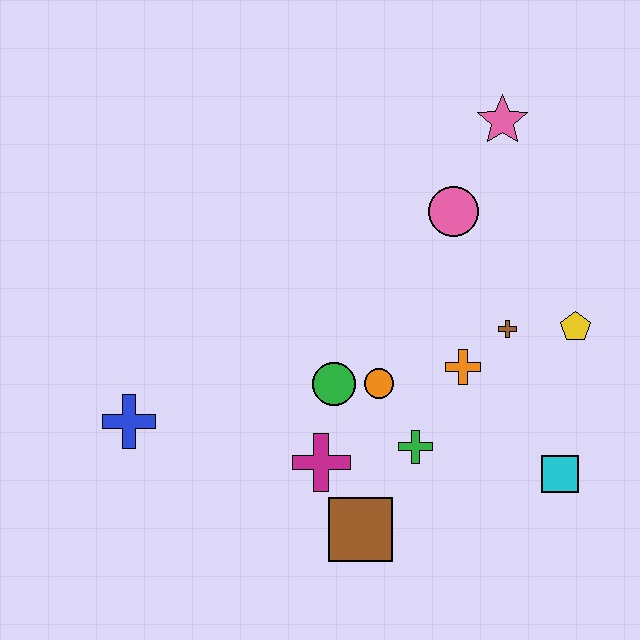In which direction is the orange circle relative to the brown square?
The orange circle is above the brown square.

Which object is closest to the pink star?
The pink circle is closest to the pink star.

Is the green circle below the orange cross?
Yes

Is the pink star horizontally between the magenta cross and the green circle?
No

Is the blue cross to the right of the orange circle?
No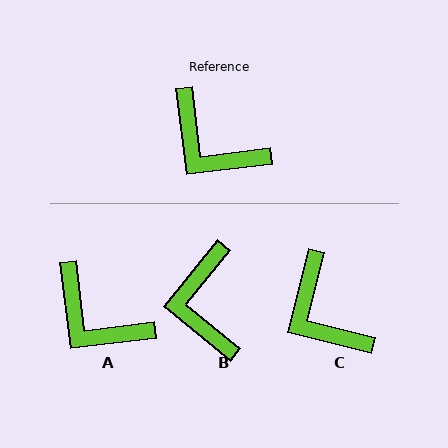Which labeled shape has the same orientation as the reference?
A.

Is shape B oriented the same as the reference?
No, it is off by about 46 degrees.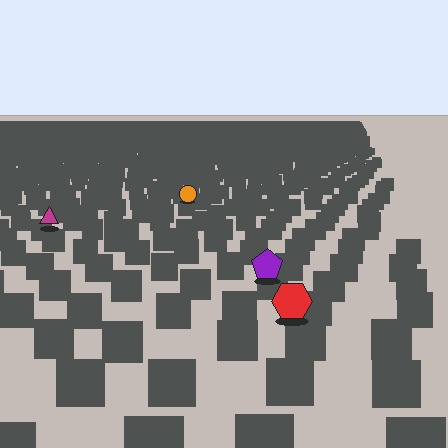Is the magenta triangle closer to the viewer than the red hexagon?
No. The red hexagon is closer — you can tell from the texture gradient: the ground texture is coarser near it.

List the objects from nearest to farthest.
From nearest to farthest: the red hexagon, the purple pentagon, the magenta triangle, the orange circle.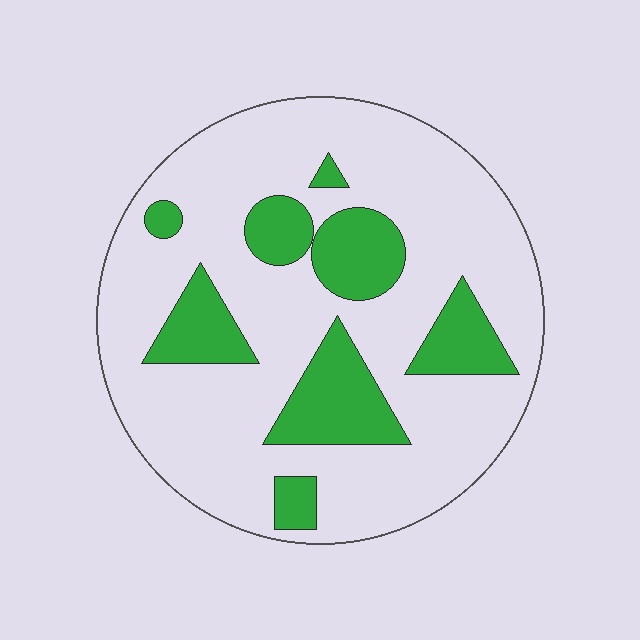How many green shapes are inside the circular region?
8.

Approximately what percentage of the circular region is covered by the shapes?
Approximately 25%.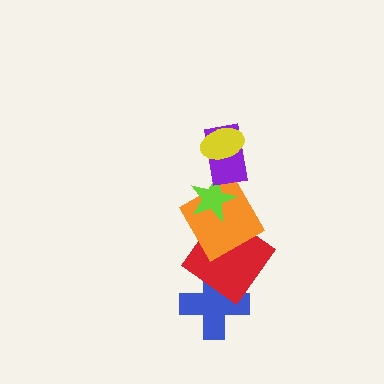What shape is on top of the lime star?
The purple rectangle is on top of the lime star.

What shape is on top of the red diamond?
The orange square is on top of the red diamond.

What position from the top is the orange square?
The orange square is 4th from the top.